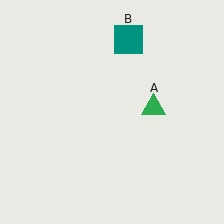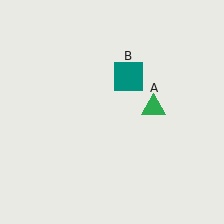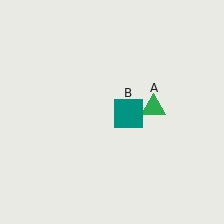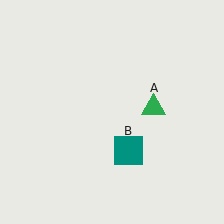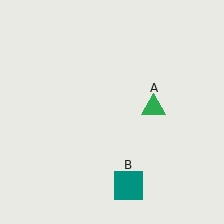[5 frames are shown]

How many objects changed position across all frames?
1 object changed position: teal square (object B).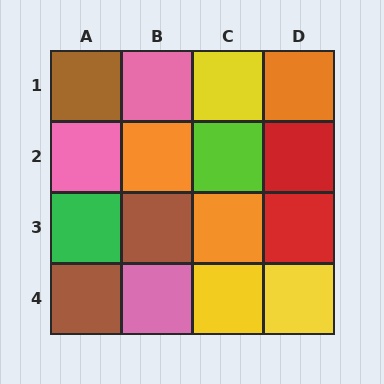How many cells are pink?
3 cells are pink.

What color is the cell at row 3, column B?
Brown.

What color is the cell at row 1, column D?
Orange.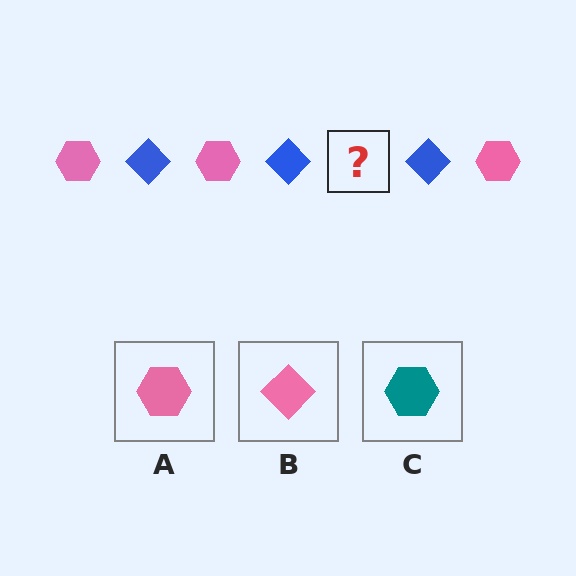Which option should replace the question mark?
Option A.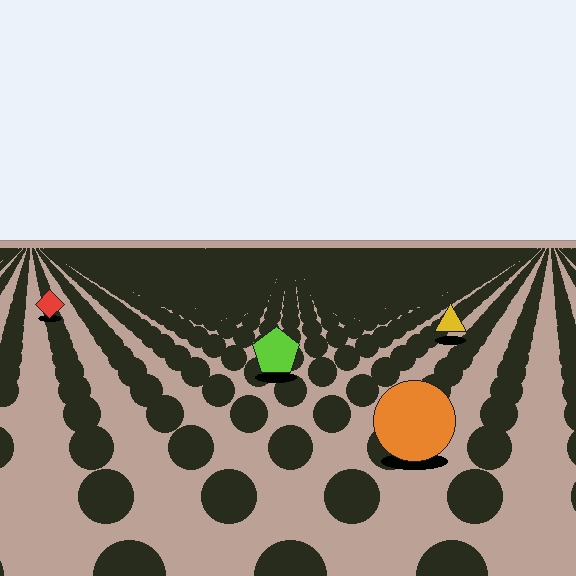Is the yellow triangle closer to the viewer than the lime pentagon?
No. The lime pentagon is closer — you can tell from the texture gradient: the ground texture is coarser near it.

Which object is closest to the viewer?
The orange circle is closest. The texture marks near it are larger and more spread out.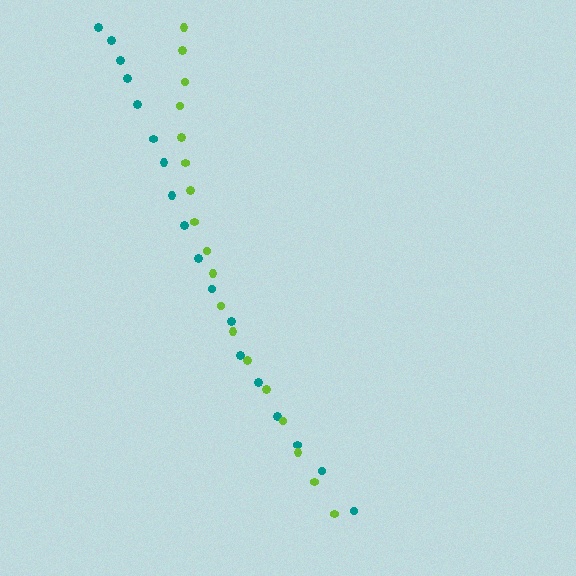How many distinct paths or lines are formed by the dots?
There are 2 distinct paths.